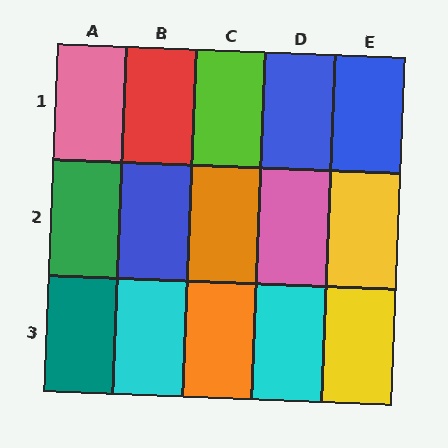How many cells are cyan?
2 cells are cyan.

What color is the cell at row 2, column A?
Green.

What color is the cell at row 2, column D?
Pink.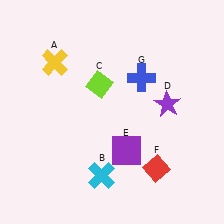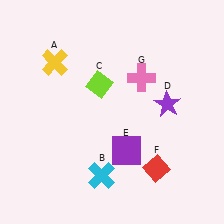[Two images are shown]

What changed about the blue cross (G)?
In Image 1, G is blue. In Image 2, it changed to pink.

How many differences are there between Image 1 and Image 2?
There is 1 difference between the two images.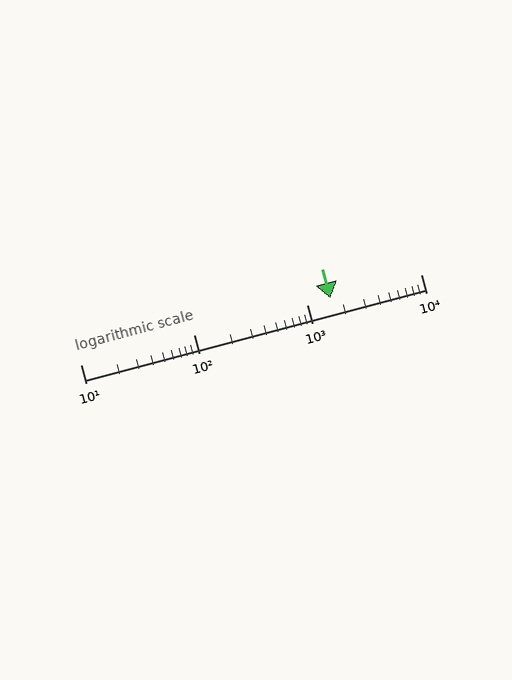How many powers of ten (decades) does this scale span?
The scale spans 3 decades, from 10 to 10000.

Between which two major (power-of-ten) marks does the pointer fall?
The pointer is between 1000 and 10000.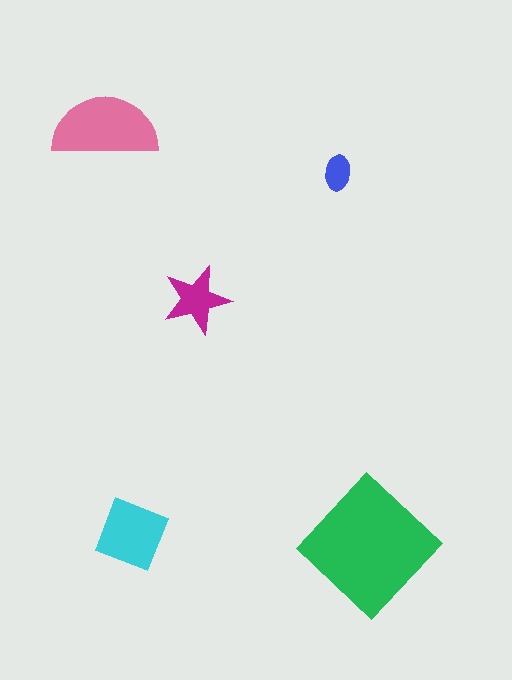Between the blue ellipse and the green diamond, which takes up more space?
The green diamond.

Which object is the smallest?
The blue ellipse.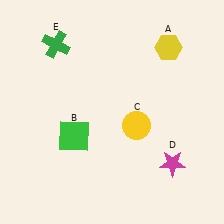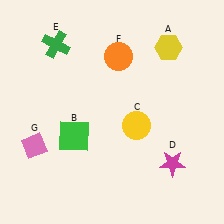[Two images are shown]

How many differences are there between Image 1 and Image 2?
There are 2 differences between the two images.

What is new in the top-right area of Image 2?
An orange circle (F) was added in the top-right area of Image 2.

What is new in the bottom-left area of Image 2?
A pink diamond (G) was added in the bottom-left area of Image 2.